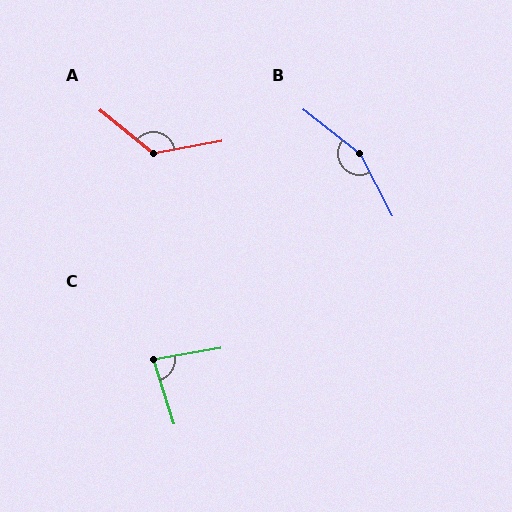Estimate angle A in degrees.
Approximately 130 degrees.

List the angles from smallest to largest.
C (82°), A (130°), B (156°).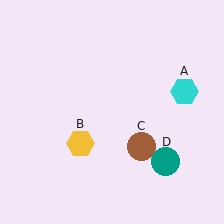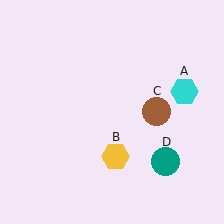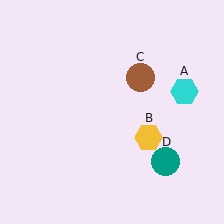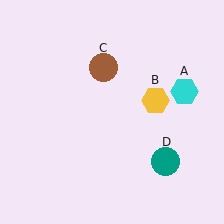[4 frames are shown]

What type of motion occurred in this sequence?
The yellow hexagon (object B), brown circle (object C) rotated counterclockwise around the center of the scene.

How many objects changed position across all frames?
2 objects changed position: yellow hexagon (object B), brown circle (object C).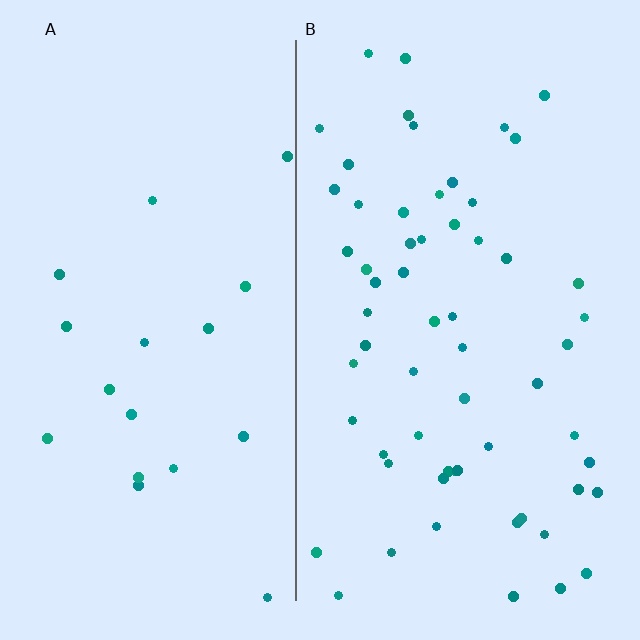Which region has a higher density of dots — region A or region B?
B (the right).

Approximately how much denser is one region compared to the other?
Approximately 3.3× — region B over region A.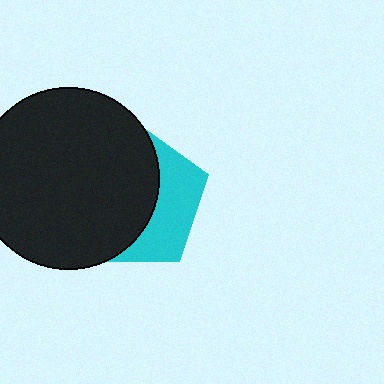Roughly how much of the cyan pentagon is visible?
A small part of it is visible (roughly 36%).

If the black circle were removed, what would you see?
You would see the complete cyan pentagon.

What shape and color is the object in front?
The object in front is a black circle.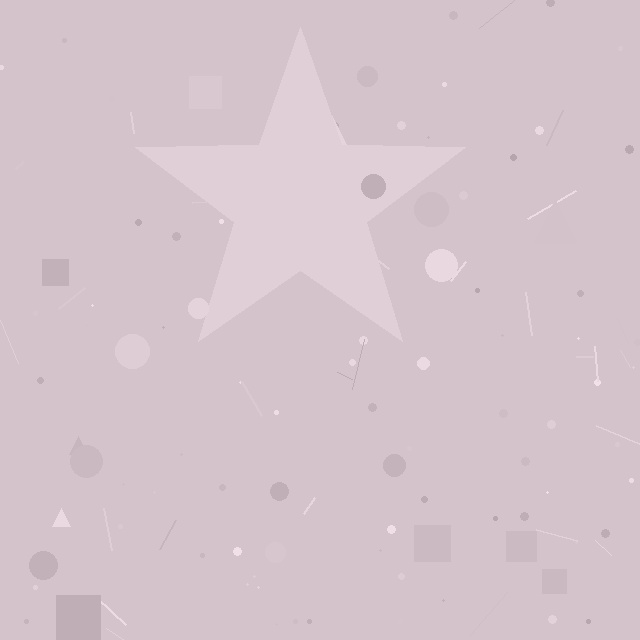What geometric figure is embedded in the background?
A star is embedded in the background.